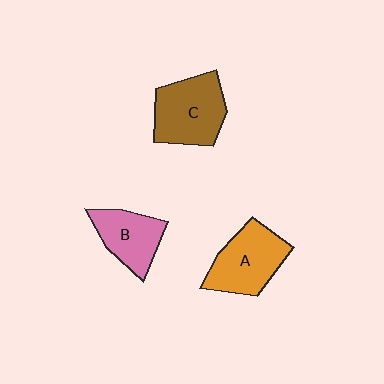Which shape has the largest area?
Shape C (brown).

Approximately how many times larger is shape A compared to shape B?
Approximately 1.3 times.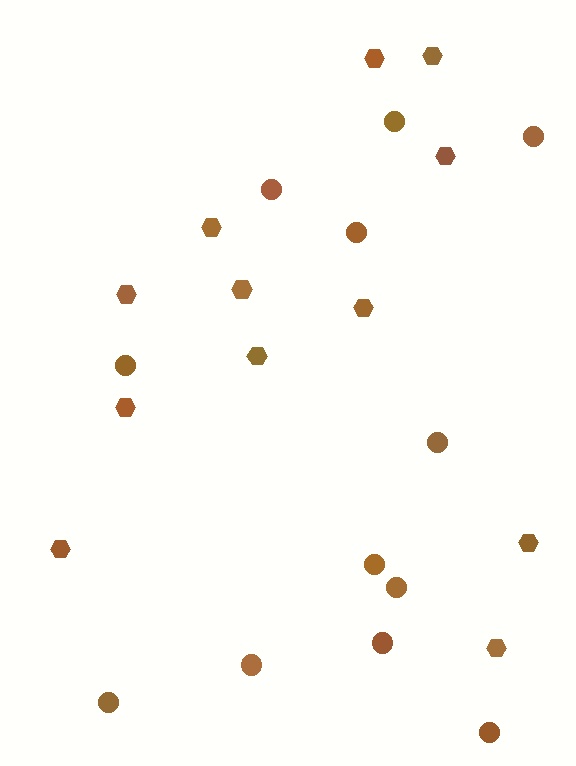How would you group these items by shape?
There are 2 groups: one group of circles (12) and one group of hexagons (12).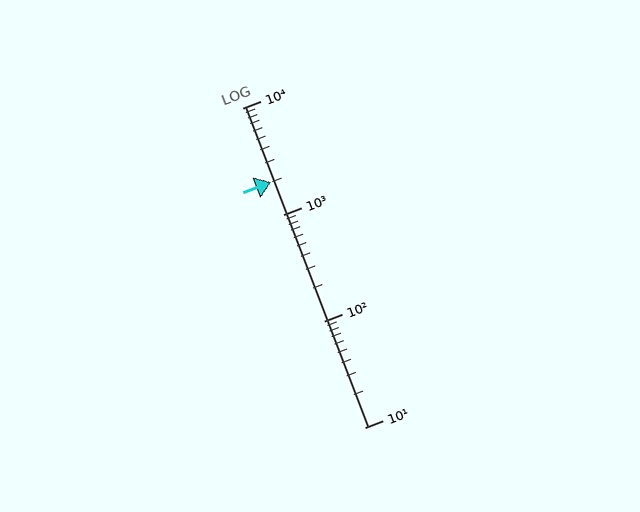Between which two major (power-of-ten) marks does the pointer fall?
The pointer is between 1000 and 10000.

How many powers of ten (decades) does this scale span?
The scale spans 3 decades, from 10 to 10000.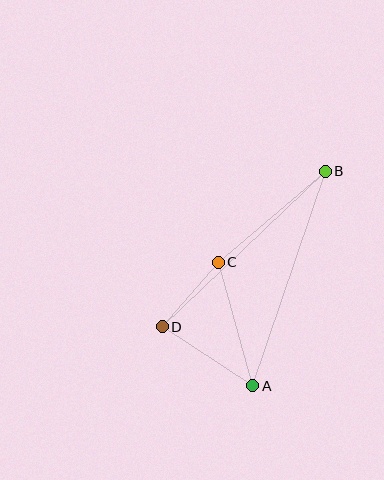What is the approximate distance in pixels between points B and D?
The distance between B and D is approximately 225 pixels.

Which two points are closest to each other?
Points C and D are closest to each other.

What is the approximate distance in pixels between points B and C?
The distance between B and C is approximately 140 pixels.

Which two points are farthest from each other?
Points A and B are farthest from each other.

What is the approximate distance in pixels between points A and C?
The distance between A and C is approximately 128 pixels.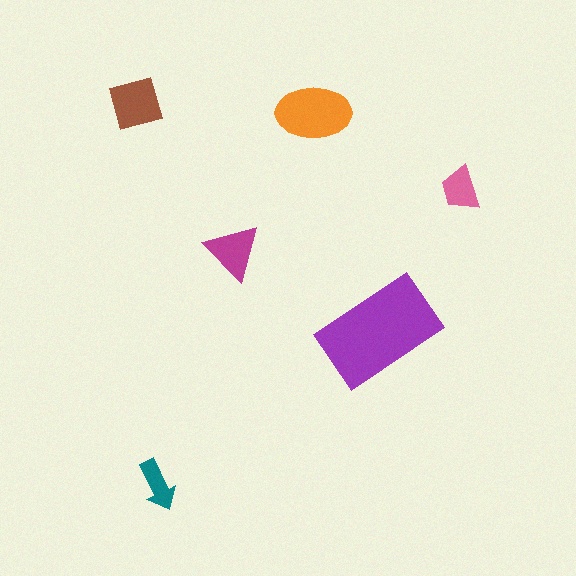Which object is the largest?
The purple rectangle.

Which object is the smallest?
The teal arrow.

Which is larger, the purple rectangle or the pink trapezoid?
The purple rectangle.